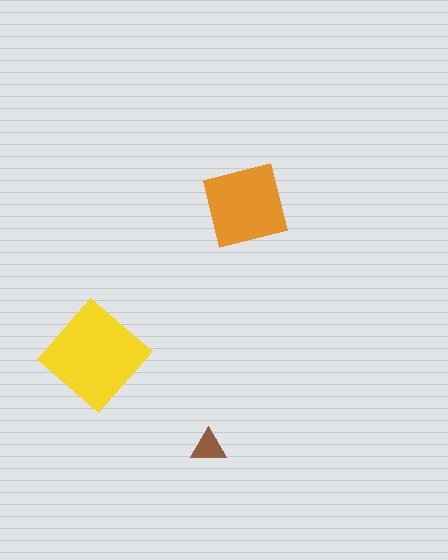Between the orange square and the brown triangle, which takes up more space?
The orange square.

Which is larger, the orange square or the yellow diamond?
The yellow diamond.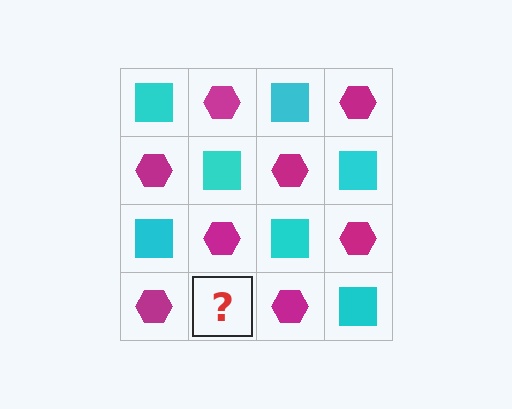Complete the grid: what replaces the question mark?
The question mark should be replaced with a cyan square.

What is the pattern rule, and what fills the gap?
The rule is that it alternates cyan square and magenta hexagon in a checkerboard pattern. The gap should be filled with a cyan square.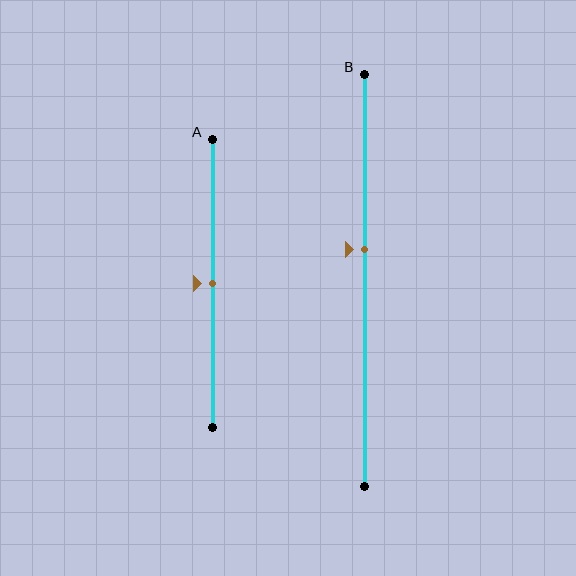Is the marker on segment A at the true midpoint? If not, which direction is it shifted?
Yes, the marker on segment A is at the true midpoint.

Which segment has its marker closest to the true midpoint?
Segment A has its marker closest to the true midpoint.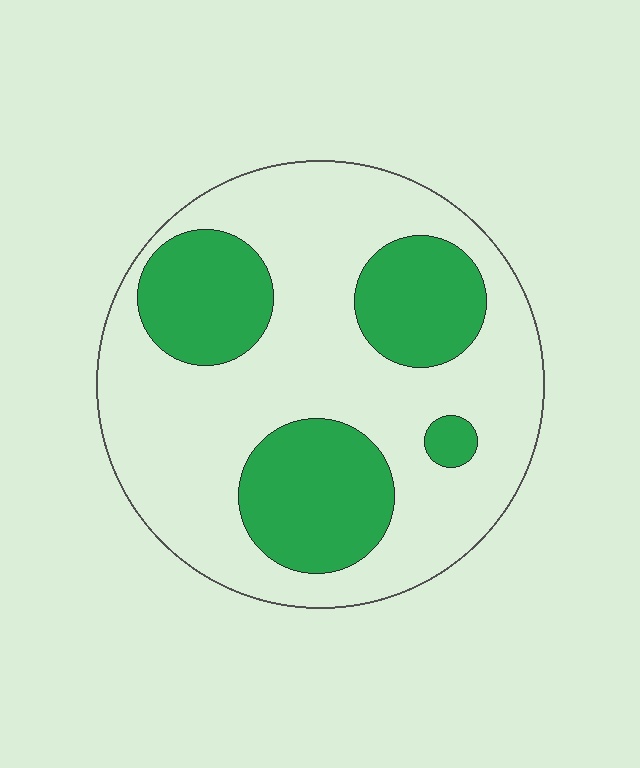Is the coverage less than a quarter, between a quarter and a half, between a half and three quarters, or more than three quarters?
Between a quarter and a half.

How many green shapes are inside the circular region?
4.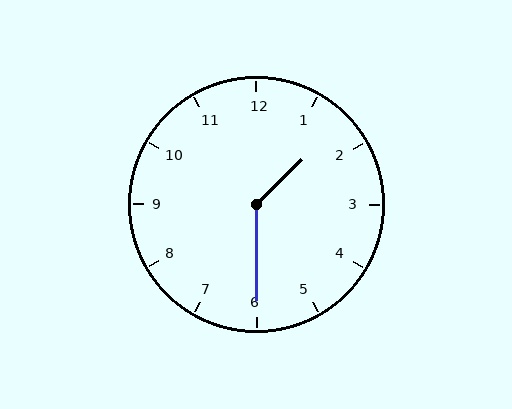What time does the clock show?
1:30.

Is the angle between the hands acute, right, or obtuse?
It is obtuse.